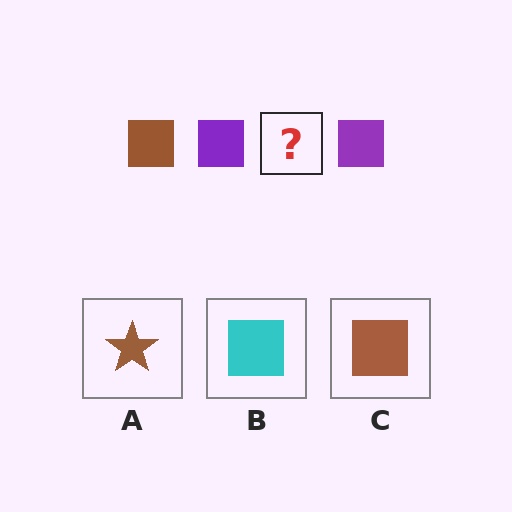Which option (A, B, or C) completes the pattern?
C.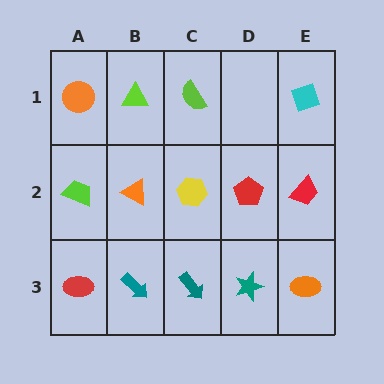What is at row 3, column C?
A teal arrow.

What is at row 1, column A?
An orange circle.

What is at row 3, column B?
A teal arrow.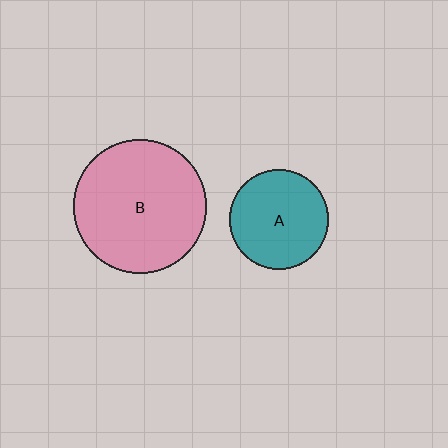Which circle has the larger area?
Circle B (pink).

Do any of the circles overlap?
No, none of the circles overlap.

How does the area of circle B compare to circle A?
Approximately 1.8 times.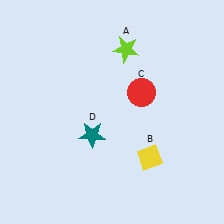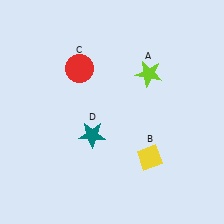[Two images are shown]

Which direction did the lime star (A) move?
The lime star (A) moved down.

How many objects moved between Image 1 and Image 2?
2 objects moved between the two images.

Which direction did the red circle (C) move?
The red circle (C) moved left.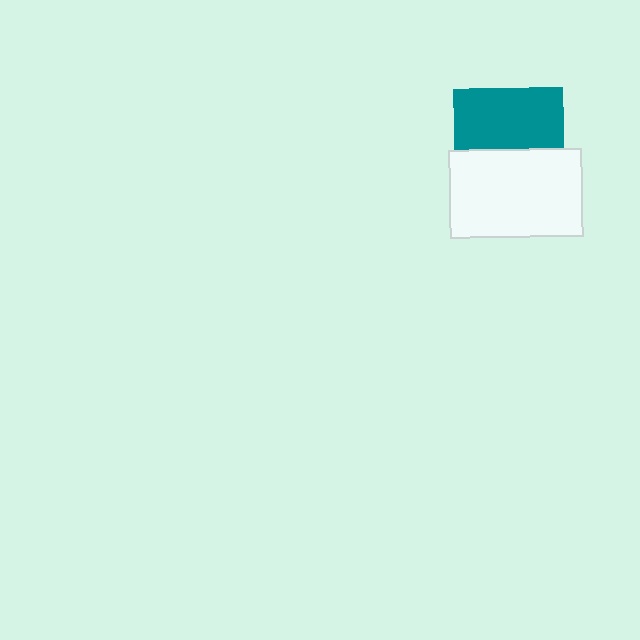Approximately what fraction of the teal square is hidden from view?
Roughly 45% of the teal square is hidden behind the white rectangle.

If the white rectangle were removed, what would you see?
You would see the complete teal square.